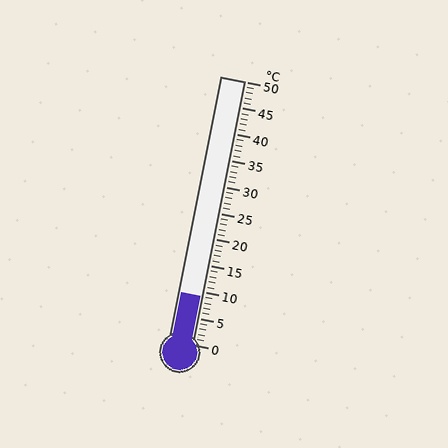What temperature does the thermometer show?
The thermometer shows approximately 9°C.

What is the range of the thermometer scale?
The thermometer scale ranges from 0°C to 50°C.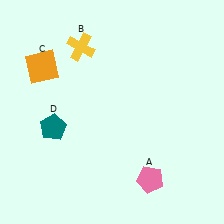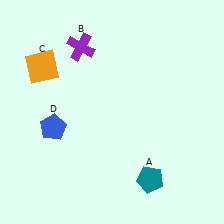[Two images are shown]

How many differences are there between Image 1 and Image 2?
There are 3 differences between the two images.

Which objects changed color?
A changed from pink to teal. B changed from yellow to purple. D changed from teal to blue.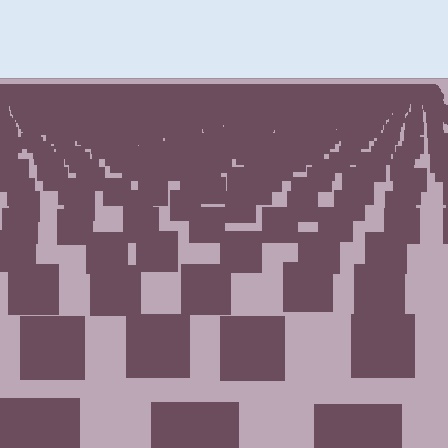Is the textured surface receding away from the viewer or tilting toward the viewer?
The surface is receding away from the viewer. Texture elements get smaller and denser toward the top.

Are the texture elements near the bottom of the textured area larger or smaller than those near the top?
Larger. Near the bottom, elements are closer to the viewer and appear at a bigger on-screen size.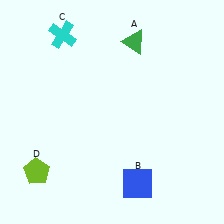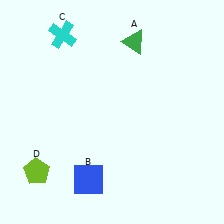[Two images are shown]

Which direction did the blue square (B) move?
The blue square (B) moved left.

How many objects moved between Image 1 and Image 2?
1 object moved between the two images.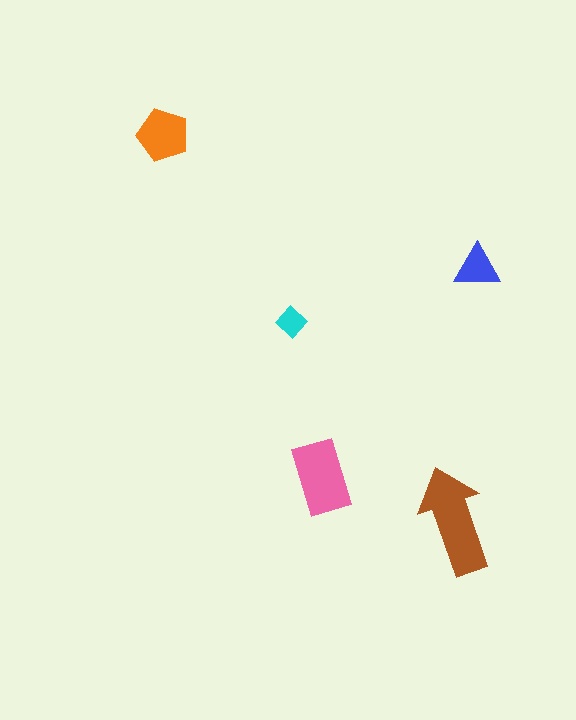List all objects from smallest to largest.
The cyan diamond, the blue triangle, the orange pentagon, the pink rectangle, the brown arrow.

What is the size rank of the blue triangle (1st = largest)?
4th.